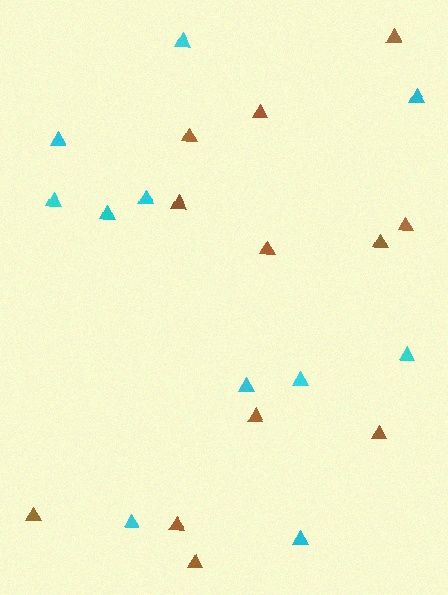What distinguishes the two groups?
There are 2 groups: one group of brown triangles (12) and one group of cyan triangles (11).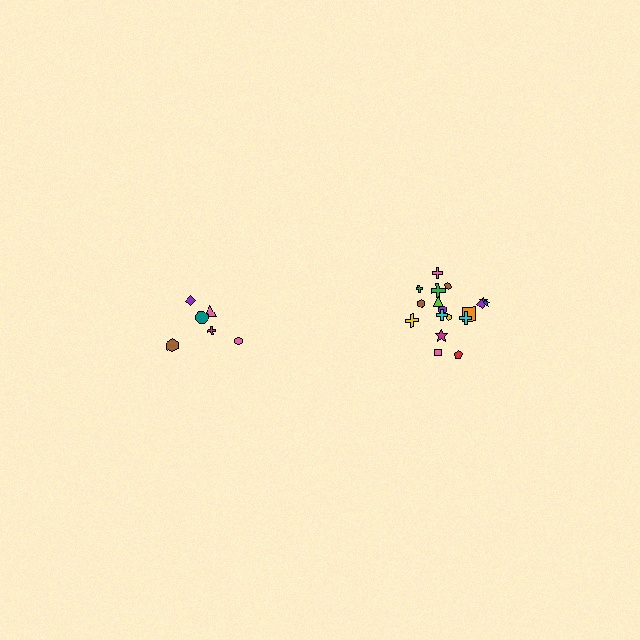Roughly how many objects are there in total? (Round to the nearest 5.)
Roughly 25 objects in total.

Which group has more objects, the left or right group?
The right group.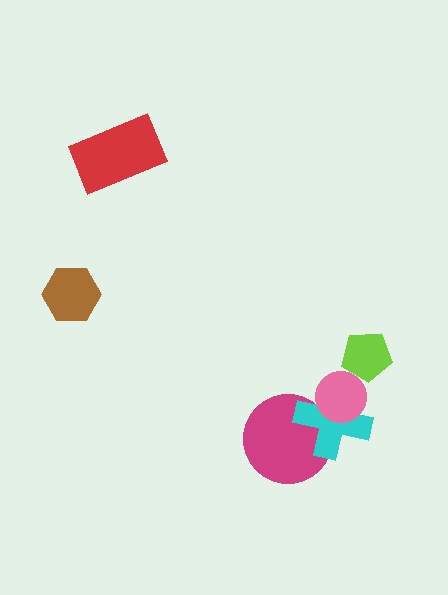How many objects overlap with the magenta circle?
1 object overlaps with the magenta circle.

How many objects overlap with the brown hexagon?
0 objects overlap with the brown hexagon.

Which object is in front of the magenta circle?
The cyan cross is in front of the magenta circle.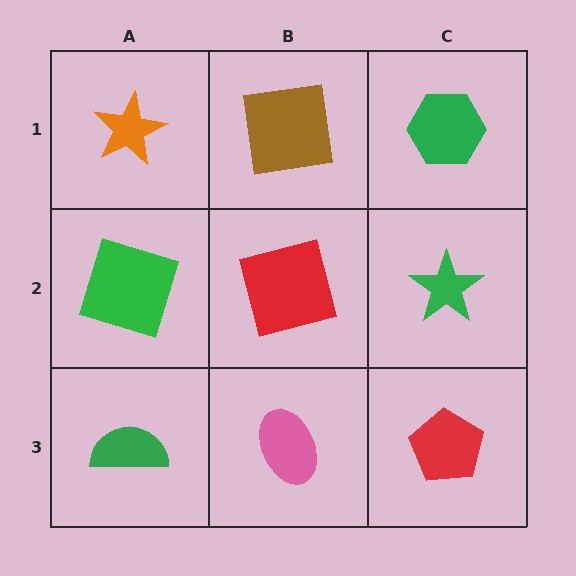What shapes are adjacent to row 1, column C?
A green star (row 2, column C), a brown square (row 1, column B).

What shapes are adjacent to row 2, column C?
A green hexagon (row 1, column C), a red pentagon (row 3, column C), a red square (row 2, column B).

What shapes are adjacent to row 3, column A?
A green square (row 2, column A), a pink ellipse (row 3, column B).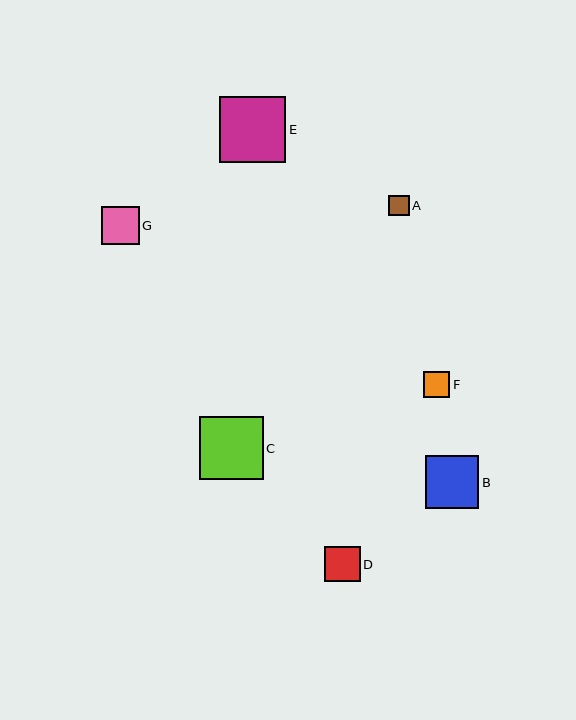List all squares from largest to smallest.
From largest to smallest: E, C, B, G, D, F, A.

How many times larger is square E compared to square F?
Square E is approximately 2.5 times the size of square F.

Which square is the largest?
Square E is the largest with a size of approximately 66 pixels.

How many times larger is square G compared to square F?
Square G is approximately 1.4 times the size of square F.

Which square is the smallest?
Square A is the smallest with a size of approximately 20 pixels.